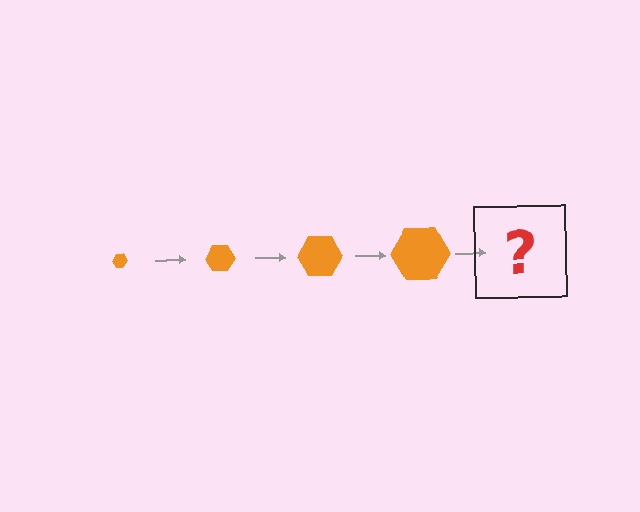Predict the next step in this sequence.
The next step is an orange hexagon, larger than the previous one.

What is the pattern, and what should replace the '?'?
The pattern is that the hexagon gets progressively larger each step. The '?' should be an orange hexagon, larger than the previous one.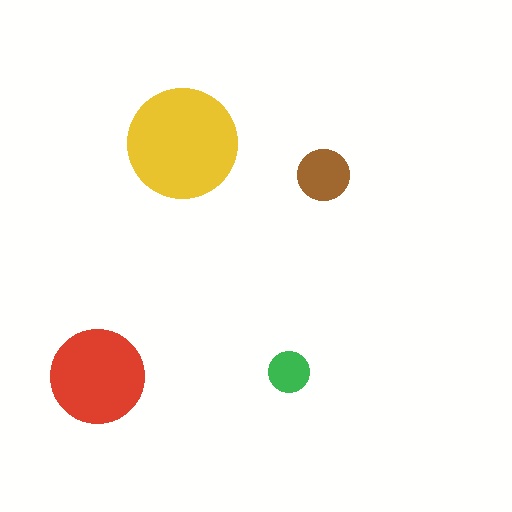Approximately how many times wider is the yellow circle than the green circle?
About 2.5 times wider.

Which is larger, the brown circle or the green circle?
The brown one.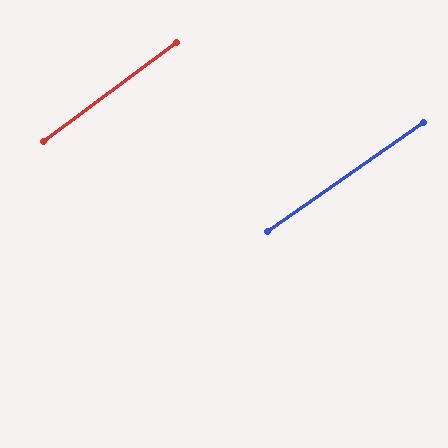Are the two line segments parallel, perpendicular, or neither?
Parallel — their directions differ by only 1.8°.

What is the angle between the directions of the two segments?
Approximately 2 degrees.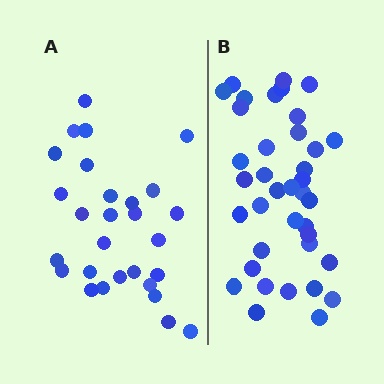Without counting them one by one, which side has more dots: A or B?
Region B (the right region) has more dots.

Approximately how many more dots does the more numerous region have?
Region B has roughly 10 or so more dots than region A.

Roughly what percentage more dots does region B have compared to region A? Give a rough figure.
About 35% more.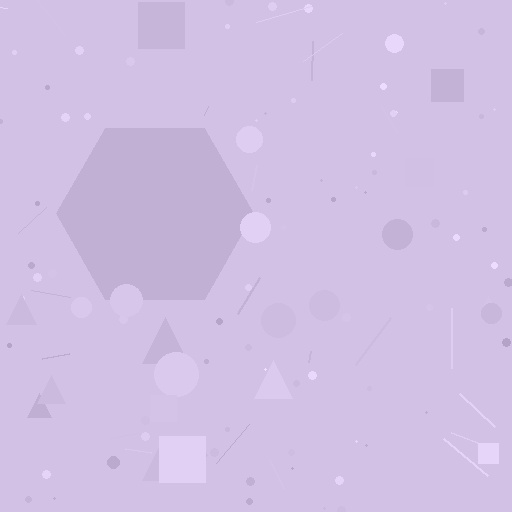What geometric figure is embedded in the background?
A hexagon is embedded in the background.